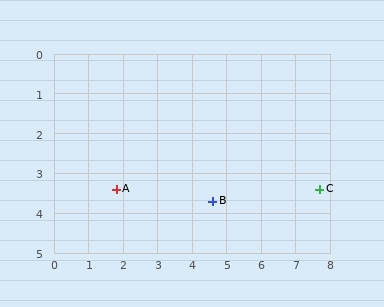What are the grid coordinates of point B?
Point B is at approximately (4.6, 3.7).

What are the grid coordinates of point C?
Point C is at approximately (7.7, 3.4).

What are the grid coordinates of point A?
Point A is at approximately (1.8, 3.4).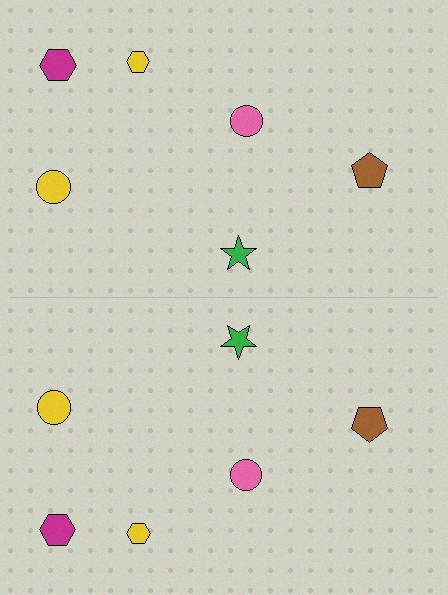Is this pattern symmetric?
Yes, this pattern has bilateral (reflection) symmetry.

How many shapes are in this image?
There are 12 shapes in this image.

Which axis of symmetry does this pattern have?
The pattern has a horizontal axis of symmetry running through the center of the image.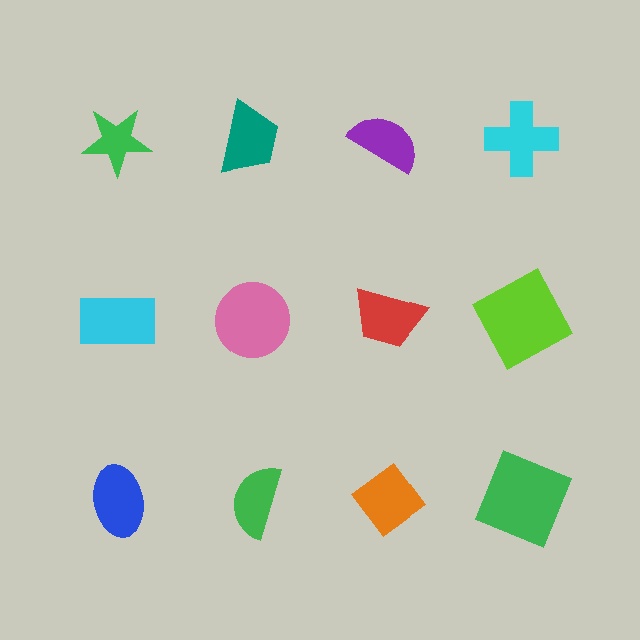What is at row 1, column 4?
A cyan cross.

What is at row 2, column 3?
A red trapezoid.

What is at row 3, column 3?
An orange diamond.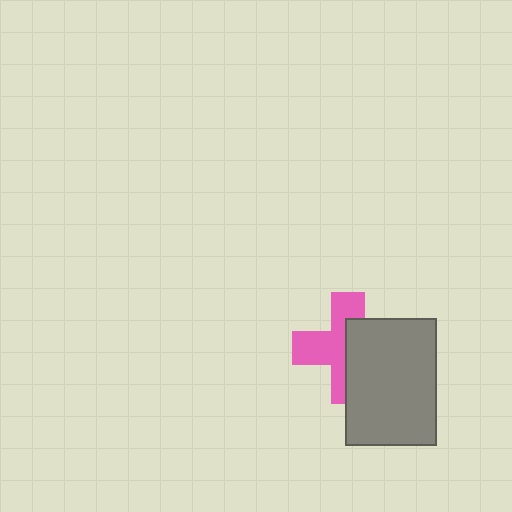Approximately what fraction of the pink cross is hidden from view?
Roughly 47% of the pink cross is hidden behind the gray rectangle.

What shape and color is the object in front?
The object in front is a gray rectangle.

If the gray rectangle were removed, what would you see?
You would see the complete pink cross.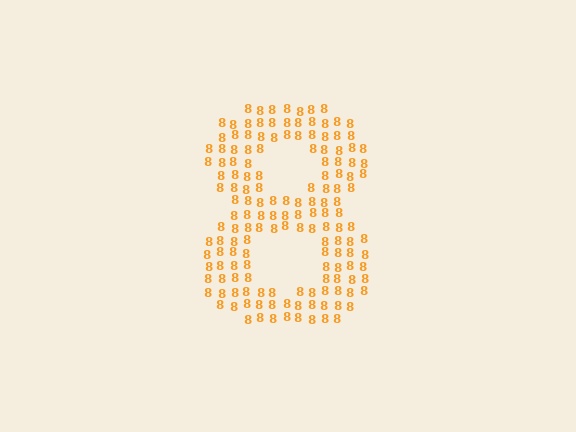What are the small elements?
The small elements are digit 8's.